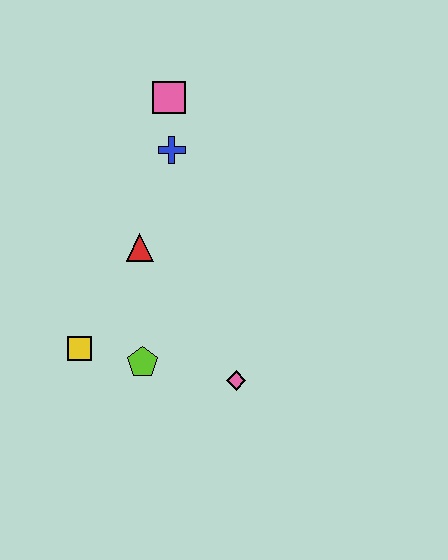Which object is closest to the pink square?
The blue cross is closest to the pink square.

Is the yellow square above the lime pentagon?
Yes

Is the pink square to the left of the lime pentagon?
No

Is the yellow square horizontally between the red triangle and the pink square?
No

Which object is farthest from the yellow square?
The pink square is farthest from the yellow square.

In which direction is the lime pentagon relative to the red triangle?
The lime pentagon is below the red triangle.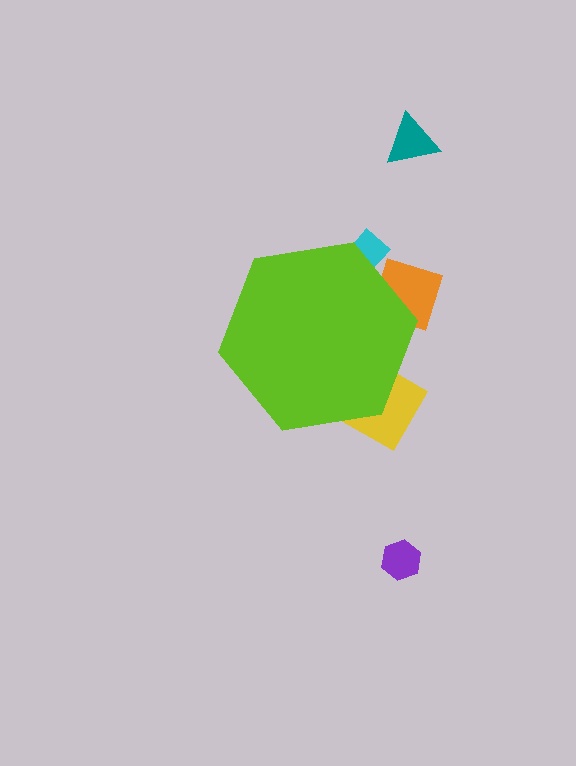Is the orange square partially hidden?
Yes, the orange square is partially hidden behind the lime hexagon.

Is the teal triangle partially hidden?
No, the teal triangle is fully visible.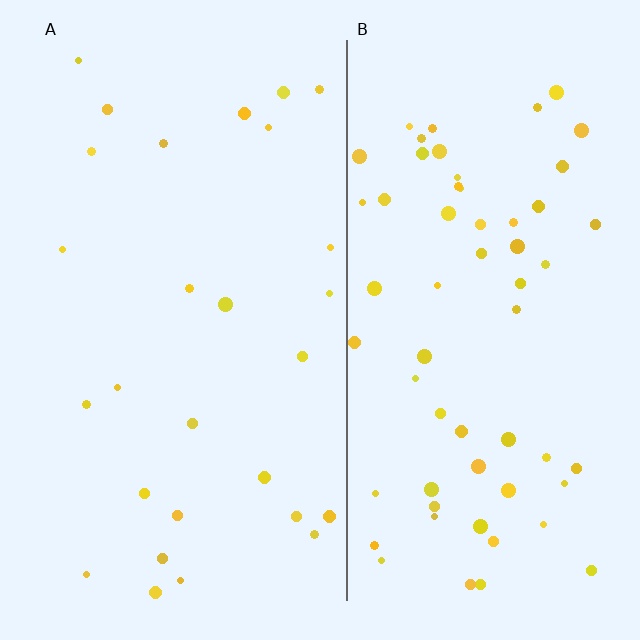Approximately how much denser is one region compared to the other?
Approximately 2.3× — region B over region A.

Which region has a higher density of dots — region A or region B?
B (the right).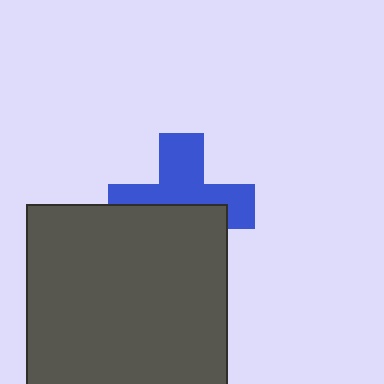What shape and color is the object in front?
The object in front is a dark gray rectangle.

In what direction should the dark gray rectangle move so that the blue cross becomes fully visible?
The dark gray rectangle should move down. That is the shortest direction to clear the overlap and leave the blue cross fully visible.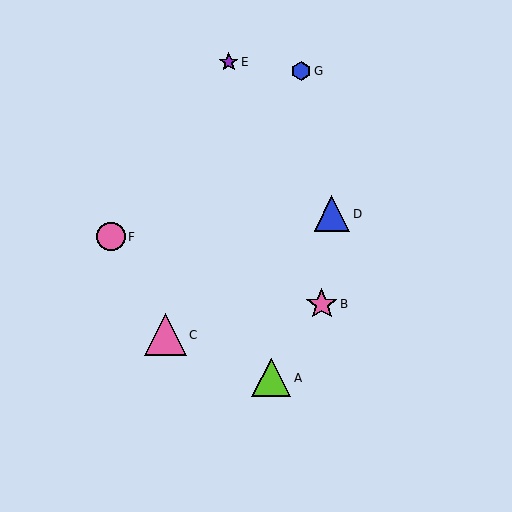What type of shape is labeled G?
Shape G is a blue hexagon.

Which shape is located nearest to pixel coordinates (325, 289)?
The pink star (labeled B) at (322, 304) is nearest to that location.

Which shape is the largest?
The pink triangle (labeled C) is the largest.